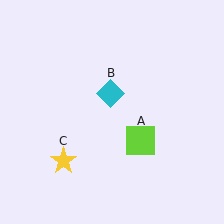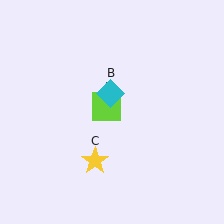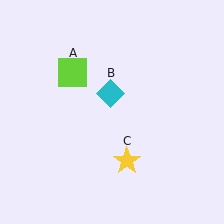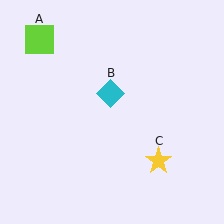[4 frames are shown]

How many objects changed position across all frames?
2 objects changed position: lime square (object A), yellow star (object C).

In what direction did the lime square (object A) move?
The lime square (object A) moved up and to the left.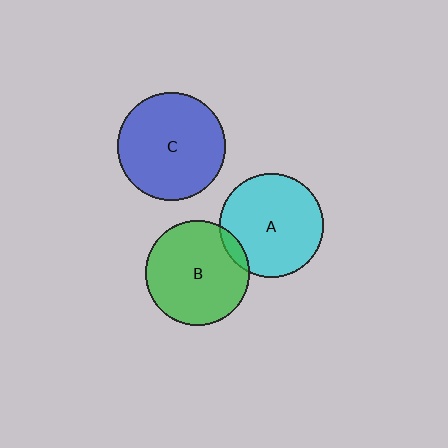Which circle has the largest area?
Circle C (blue).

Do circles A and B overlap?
Yes.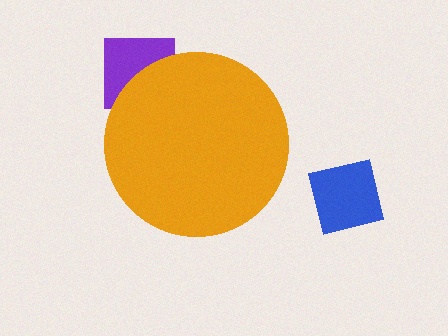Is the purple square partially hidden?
Yes, the purple square is partially hidden behind the orange circle.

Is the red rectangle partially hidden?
Yes, the red rectangle is partially hidden behind the orange circle.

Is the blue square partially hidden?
No, the blue square is fully visible.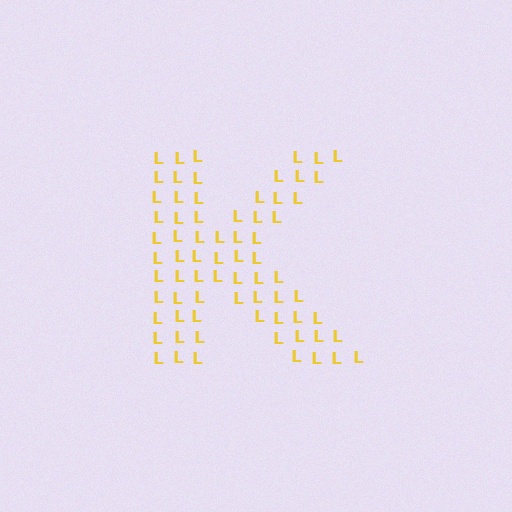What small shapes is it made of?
It is made of small letter L's.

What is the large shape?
The large shape is the letter K.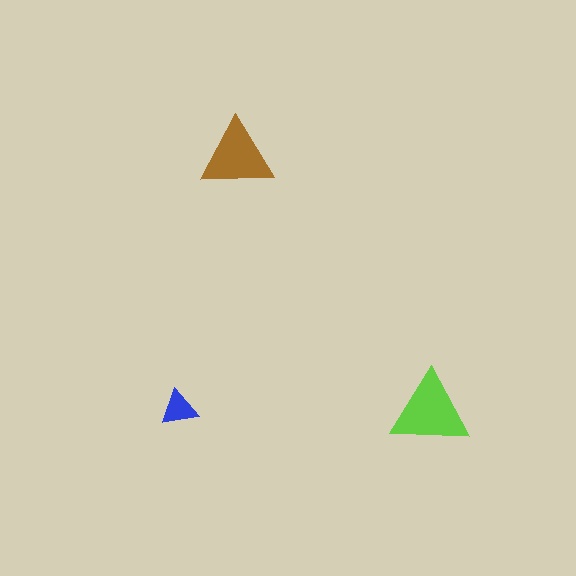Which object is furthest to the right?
The lime triangle is rightmost.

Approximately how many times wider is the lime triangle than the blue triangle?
About 2 times wider.